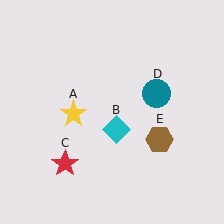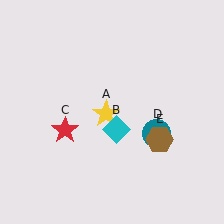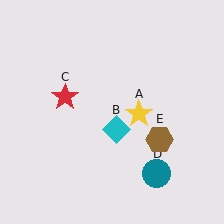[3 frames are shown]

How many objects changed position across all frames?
3 objects changed position: yellow star (object A), red star (object C), teal circle (object D).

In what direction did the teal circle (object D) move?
The teal circle (object D) moved down.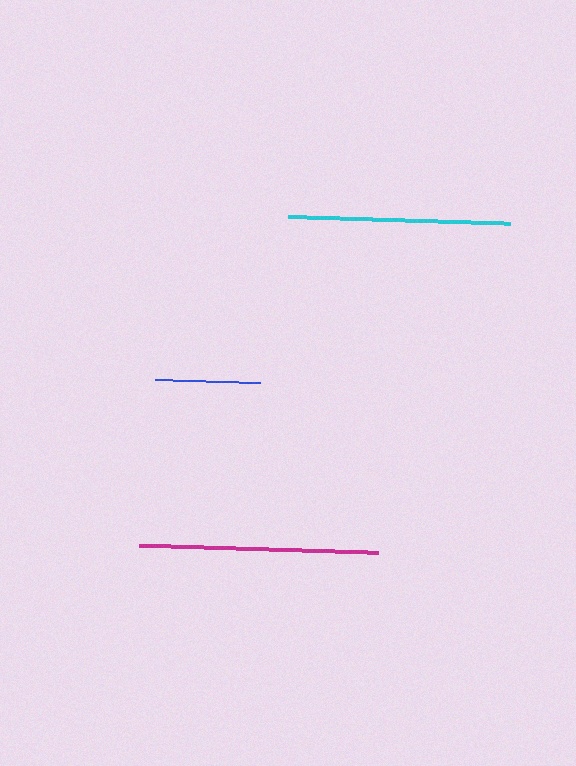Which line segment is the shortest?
The blue line is the shortest at approximately 105 pixels.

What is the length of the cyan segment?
The cyan segment is approximately 222 pixels long.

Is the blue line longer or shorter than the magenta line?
The magenta line is longer than the blue line.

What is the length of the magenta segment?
The magenta segment is approximately 240 pixels long.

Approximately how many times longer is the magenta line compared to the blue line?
The magenta line is approximately 2.3 times the length of the blue line.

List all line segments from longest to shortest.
From longest to shortest: magenta, cyan, blue.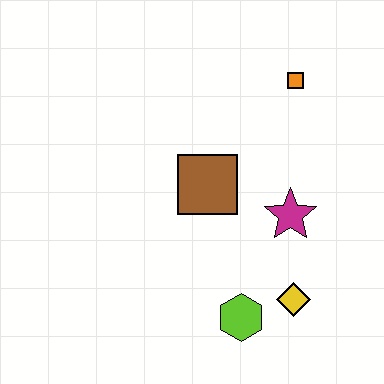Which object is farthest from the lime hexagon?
The orange square is farthest from the lime hexagon.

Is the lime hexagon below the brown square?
Yes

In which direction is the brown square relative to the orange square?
The brown square is below the orange square.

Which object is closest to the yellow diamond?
The lime hexagon is closest to the yellow diamond.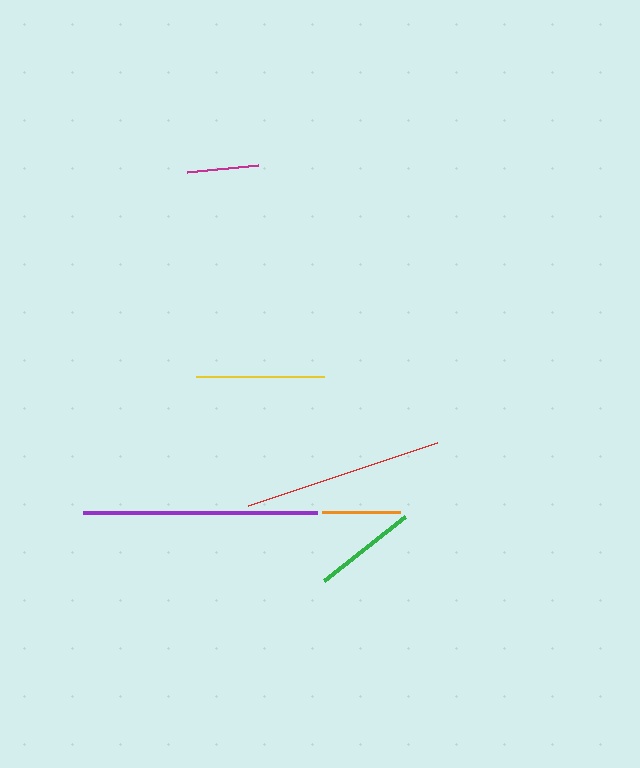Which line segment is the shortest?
The magenta line is the shortest at approximately 72 pixels.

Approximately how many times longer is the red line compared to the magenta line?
The red line is approximately 2.8 times the length of the magenta line.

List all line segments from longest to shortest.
From longest to shortest: purple, red, yellow, green, orange, magenta.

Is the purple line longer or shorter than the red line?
The purple line is longer than the red line.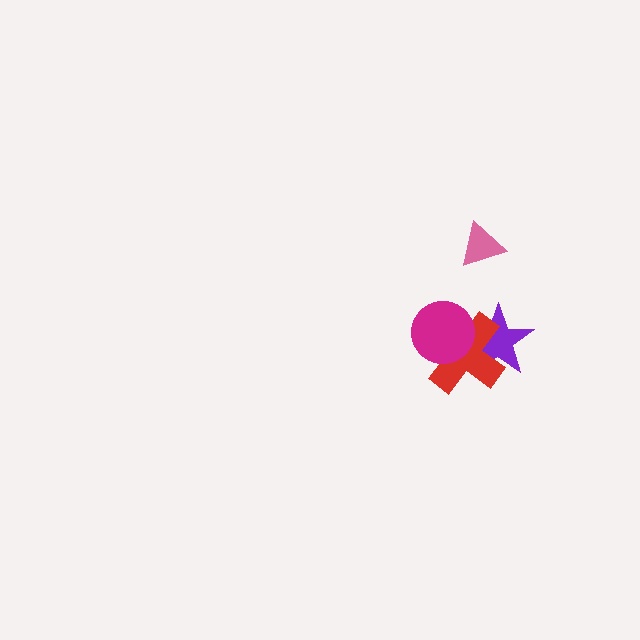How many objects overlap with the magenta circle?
2 objects overlap with the magenta circle.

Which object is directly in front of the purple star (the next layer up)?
The red cross is directly in front of the purple star.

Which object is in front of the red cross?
The magenta circle is in front of the red cross.